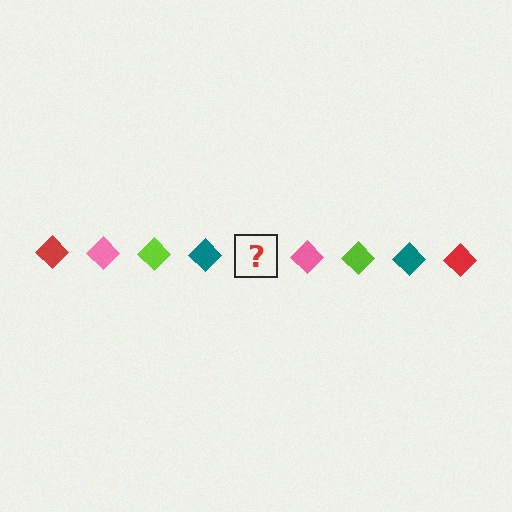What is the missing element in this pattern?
The missing element is a red diamond.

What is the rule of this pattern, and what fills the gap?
The rule is that the pattern cycles through red, pink, lime, teal diamonds. The gap should be filled with a red diamond.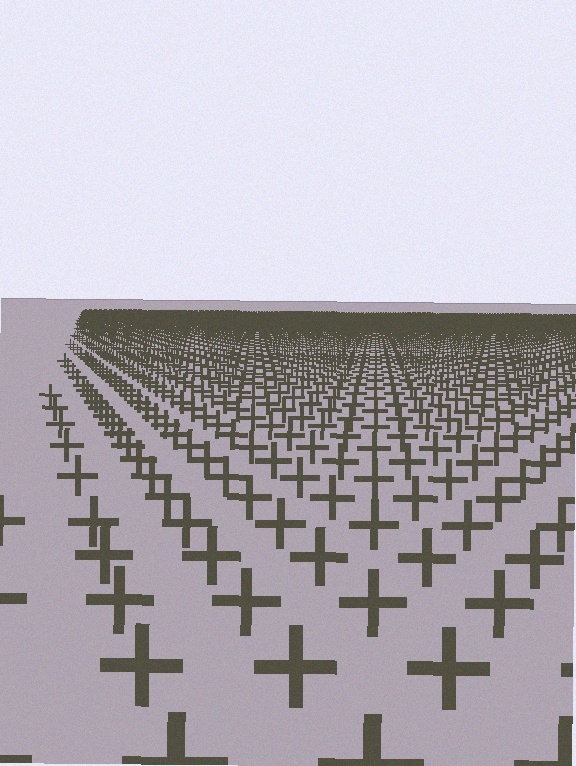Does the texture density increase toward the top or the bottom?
Density increases toward the top.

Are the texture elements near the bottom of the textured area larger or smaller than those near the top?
Larger. Near the bottom, elements are closer to the viewer and appear at a bigger on-screen size.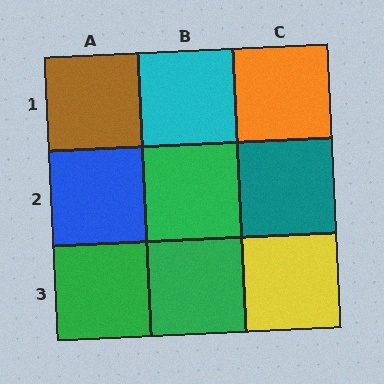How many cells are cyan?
1 cell is cyan.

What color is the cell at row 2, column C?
Teal.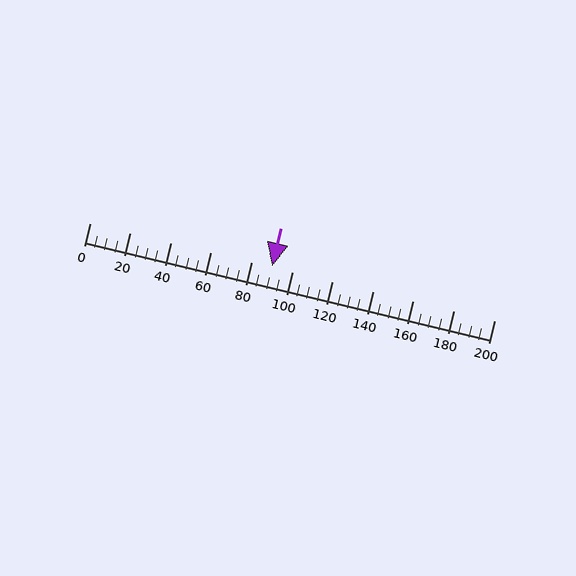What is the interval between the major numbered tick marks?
The major tick marks are spaced 20 units apart.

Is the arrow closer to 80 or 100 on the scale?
The arrow is closer to 100.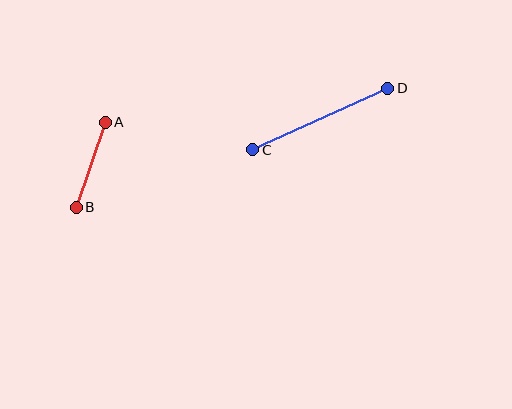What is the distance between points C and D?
The distance is approximately 148 pixels.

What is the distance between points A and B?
The distance is approximately 90 pixels.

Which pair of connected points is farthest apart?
Points C and D are farthest apart.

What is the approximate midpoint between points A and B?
The midpoint is at approximately (91, 165) pixels.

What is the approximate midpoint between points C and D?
The midpoint is at approximately (320, 119) pixels.